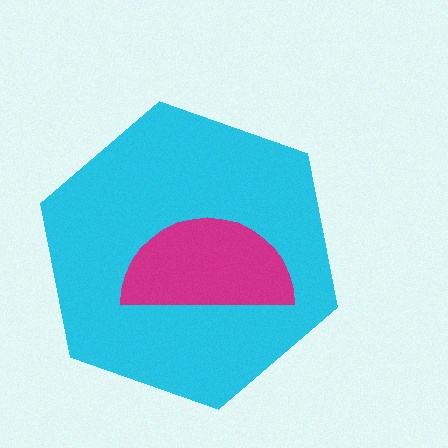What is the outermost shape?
The cyan hexagon.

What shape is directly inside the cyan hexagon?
The magenta semicircle.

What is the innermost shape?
The magenta semicircle.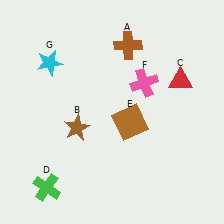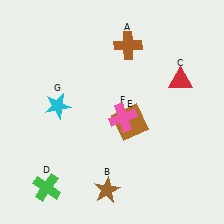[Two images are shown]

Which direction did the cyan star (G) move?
The cyan star (G) moved down.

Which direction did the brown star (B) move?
The brown star (B) moved down.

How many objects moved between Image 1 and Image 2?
3 objects moved between the two images.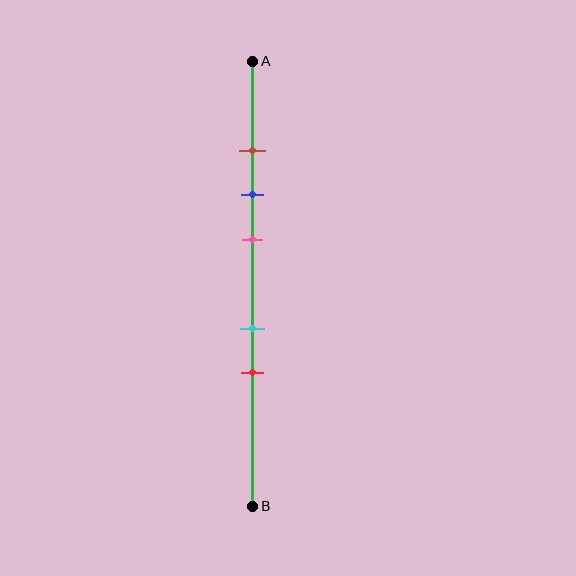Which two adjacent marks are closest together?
The brown and blue marks are the closest adjacent pair.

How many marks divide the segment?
There are 5 marks dividing the segment.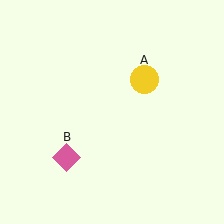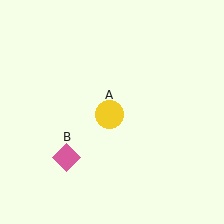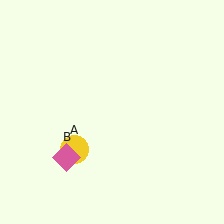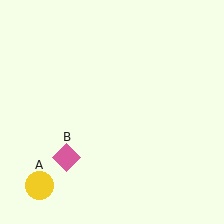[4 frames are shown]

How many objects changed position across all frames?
1 object changed position: yellow circle (object A).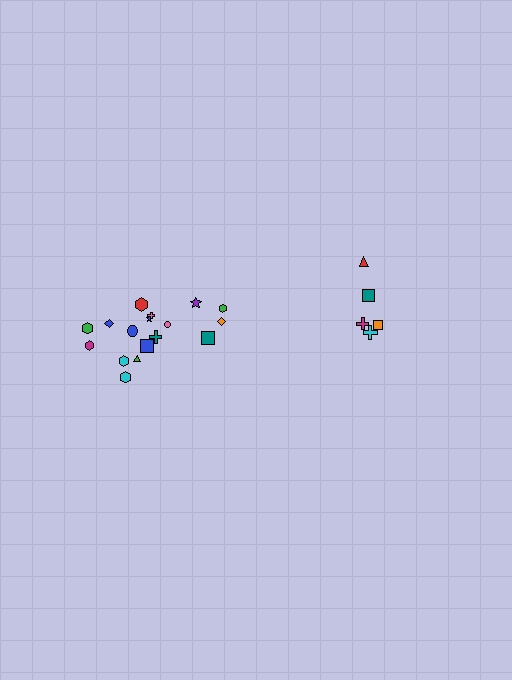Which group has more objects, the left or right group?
The left group.